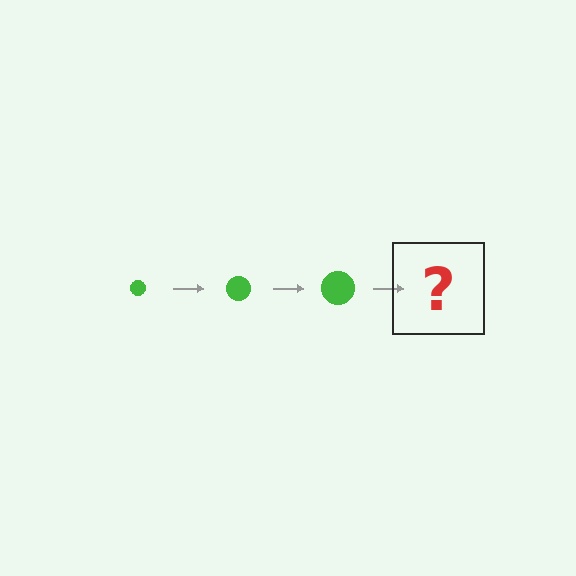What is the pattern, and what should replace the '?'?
The pattern is that the circle gets progressively larger each step. The '?' should be a green circle, larger than the previous one.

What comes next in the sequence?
The next element should be a green circle, larger than the previous one.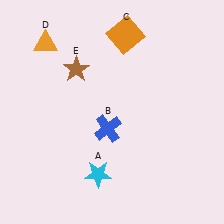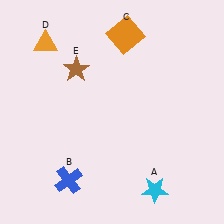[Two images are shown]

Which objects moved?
The objects that moved are: the cyan star (A), the blue cross (B).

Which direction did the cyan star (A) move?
The cyan star (A) moved right.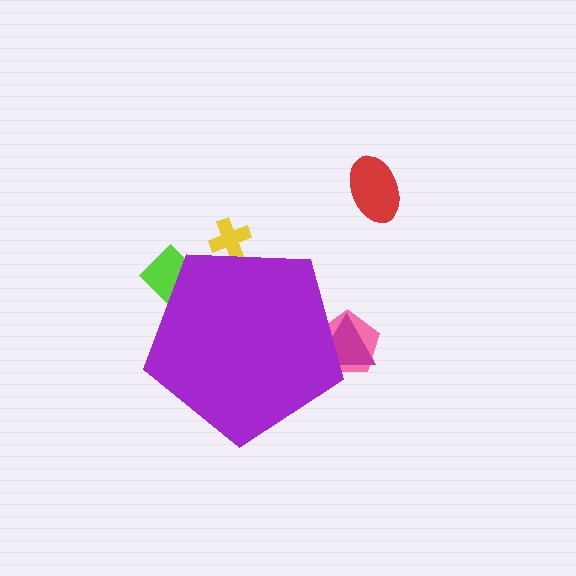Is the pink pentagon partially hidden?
Yes, the pink pentagon is partially hidden behind the purple pentagon.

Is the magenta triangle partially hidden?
Yes, the magenta triangle is partially hidden behind the purple pentagon.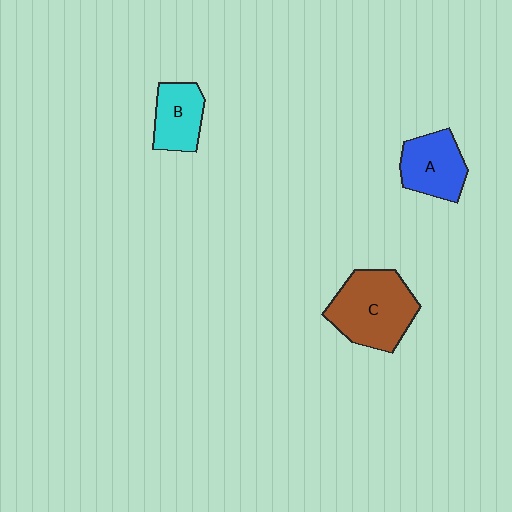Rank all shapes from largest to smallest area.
From largest to smallest: C (brown), A (blue), B (cyan).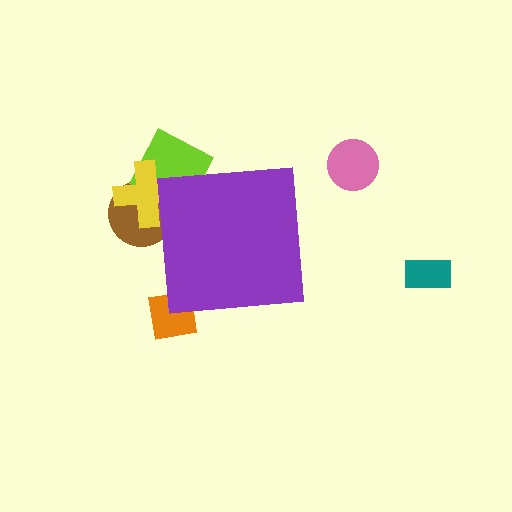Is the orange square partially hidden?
Yes, the orange square is partially hidden behind the purple square.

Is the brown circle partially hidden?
Yes, the brown circle is partially hidden behind the purple square.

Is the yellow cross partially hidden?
Yes, the yellow cross is partially hidden behind the purple square.